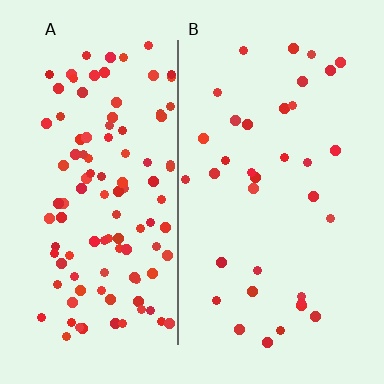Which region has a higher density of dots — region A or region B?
A (the left).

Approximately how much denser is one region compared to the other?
Approximately 3.1× — region A over region B.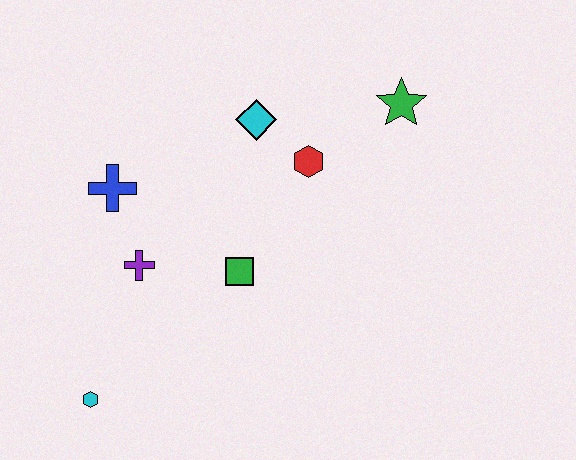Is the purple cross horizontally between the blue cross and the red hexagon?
Yes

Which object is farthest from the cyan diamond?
The cyan hexagon is farthest from the cyan diamond.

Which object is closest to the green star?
The red hexagon is closest to the green star.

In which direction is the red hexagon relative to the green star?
The red hexagon is to the left of the green star.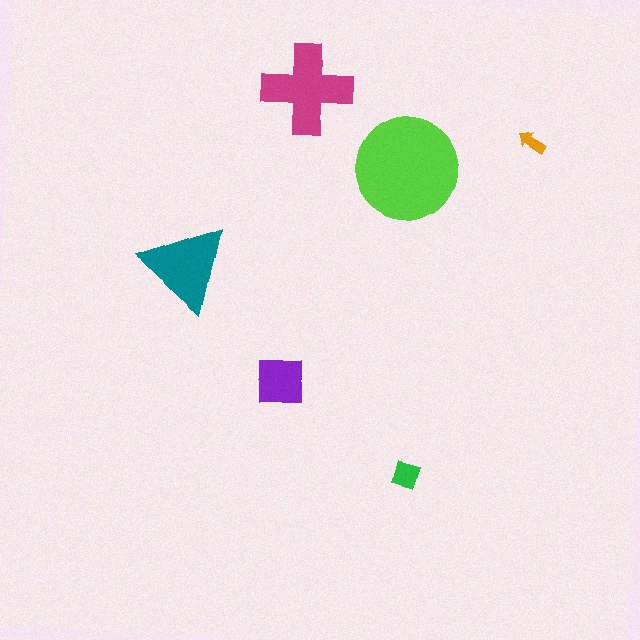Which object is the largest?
The lime circle.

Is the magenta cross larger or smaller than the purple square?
Larger.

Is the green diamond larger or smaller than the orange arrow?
Larger.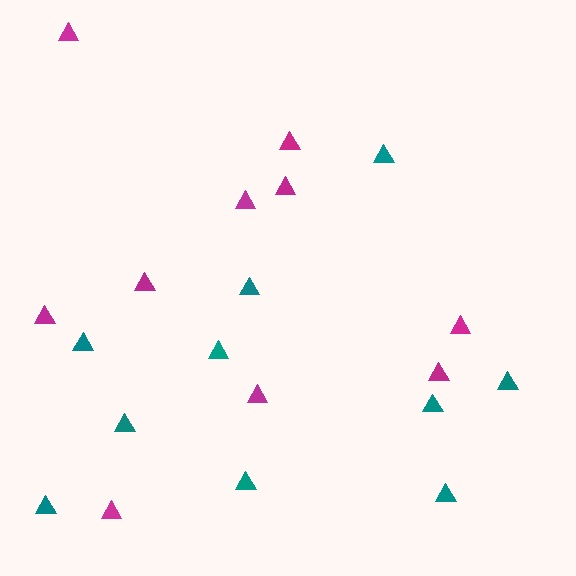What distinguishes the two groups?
There are 2 groups: one group of teal triangles (10) and one group of magenta triangles (10).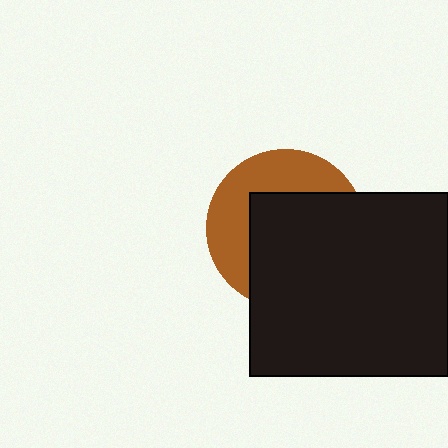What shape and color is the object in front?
The object in front is a black rectangle.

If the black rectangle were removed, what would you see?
You would see the complete brown circle.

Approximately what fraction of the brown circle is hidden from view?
Roughly 60% of the brown circle is hidden behind the black rectangle.